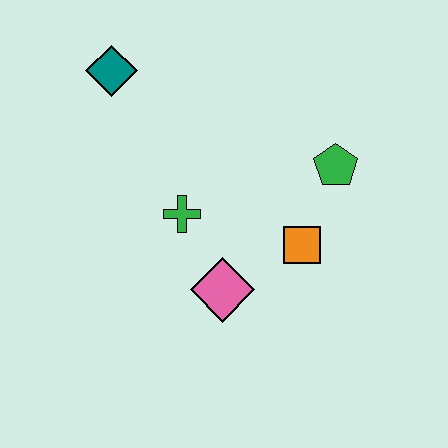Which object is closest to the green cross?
The pink diamond is closest to the green cross.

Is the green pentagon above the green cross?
Yes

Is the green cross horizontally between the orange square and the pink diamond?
No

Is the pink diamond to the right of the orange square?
No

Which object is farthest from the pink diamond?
The teal diamond is farthest from the pink diamond.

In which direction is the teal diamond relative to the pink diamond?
The teal diamond is above the pink diamond.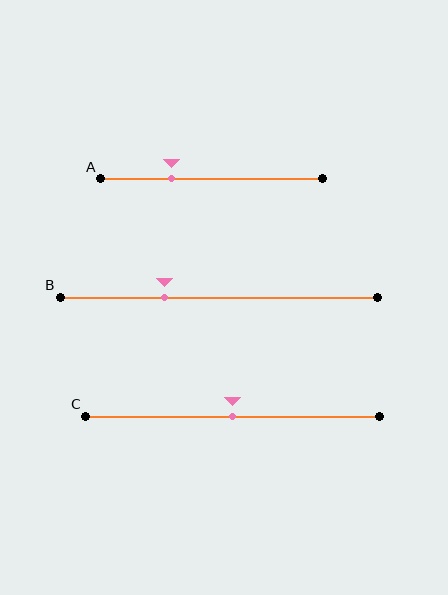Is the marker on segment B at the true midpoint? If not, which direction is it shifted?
No, the marker on segment B is shifted to the left by about 17% of the segment length.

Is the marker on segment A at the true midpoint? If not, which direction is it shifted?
No, the marker on segment A is shifted to the left by about 18% of the segment length.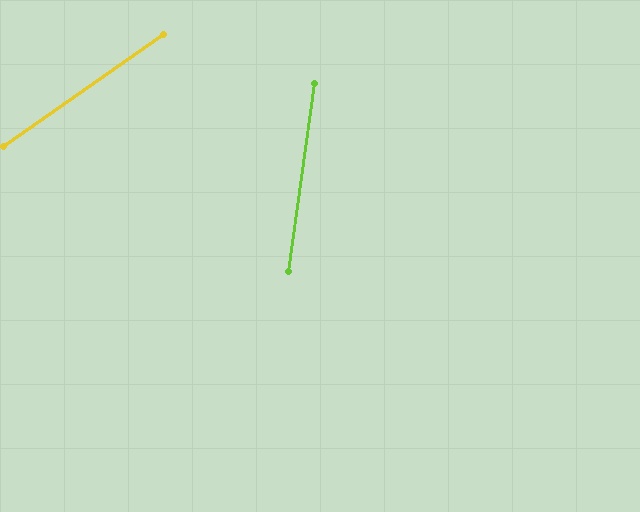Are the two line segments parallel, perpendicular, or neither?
Neither parallel nor perpendicular — they differ by about 47°.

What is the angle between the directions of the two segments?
Approximately 47 degrees.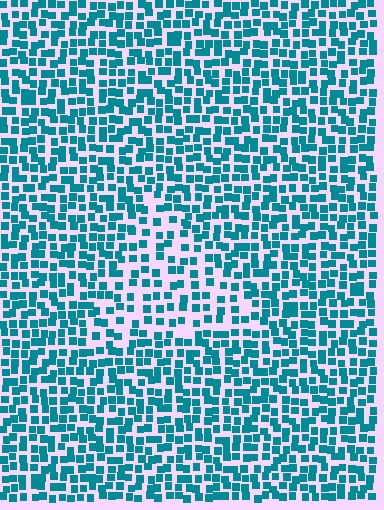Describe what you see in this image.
The image contains small teal elements arranged at two different densities. A triangle-shaped region is visible where the elements are less densely packed than the surrounding area.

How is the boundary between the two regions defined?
The boundary is defined by a change in element density (approximately 1.7x ratio). All elements are the same color, size, and shape.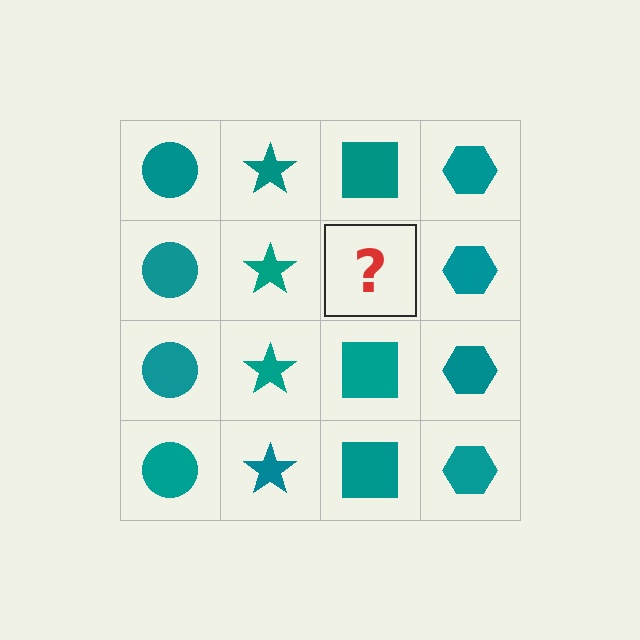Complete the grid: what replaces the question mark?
The question mark should be replaced with a teal square.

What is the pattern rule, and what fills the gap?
The rule is that each column has a consistent shape. The gap should be filled with a teal square.